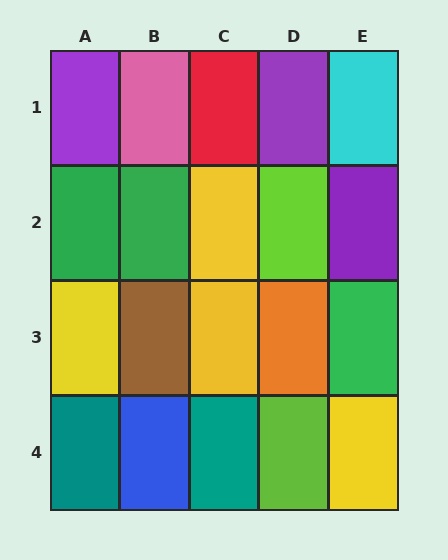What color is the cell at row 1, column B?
Pink.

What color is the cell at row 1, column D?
Purple.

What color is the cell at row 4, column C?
Teal.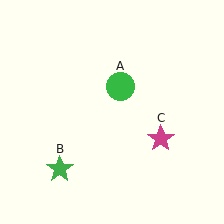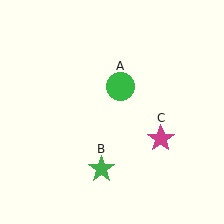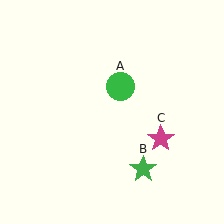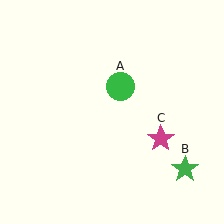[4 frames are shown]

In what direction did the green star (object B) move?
The green star (object B) moved right.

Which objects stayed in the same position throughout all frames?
Green circle (object A) and magenta star (object C) remained stationary.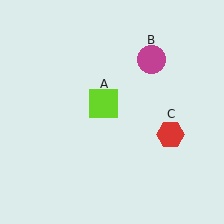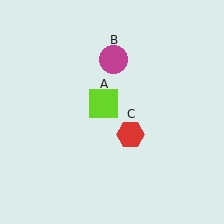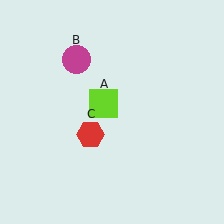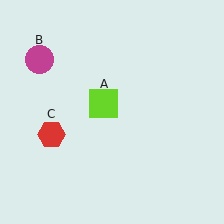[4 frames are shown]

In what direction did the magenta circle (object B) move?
The magenta circle (object B) moved left.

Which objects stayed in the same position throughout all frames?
Lime square (object A) remained stationary.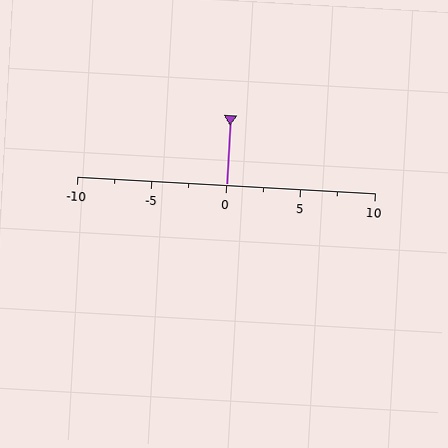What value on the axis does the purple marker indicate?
The marker indicates approximately 0.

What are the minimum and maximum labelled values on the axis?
The axis runs from -10 to 10.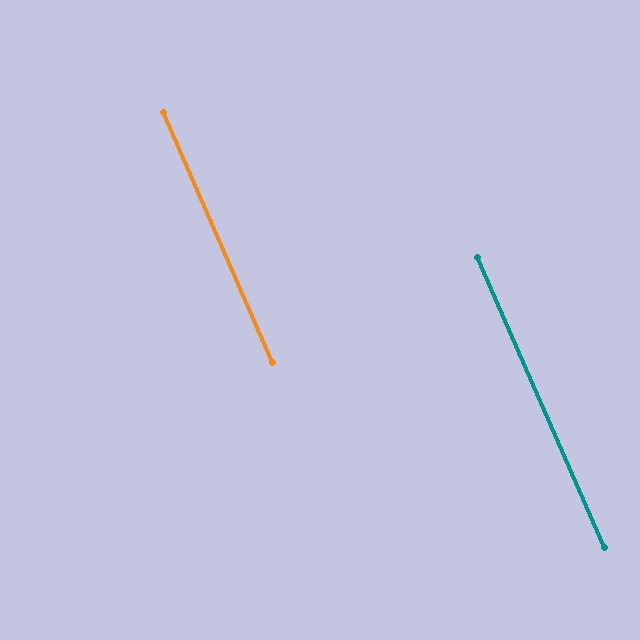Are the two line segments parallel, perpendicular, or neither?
Parallel — their directions differ by only 0.1°.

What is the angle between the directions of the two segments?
Approximately 0 degrees.